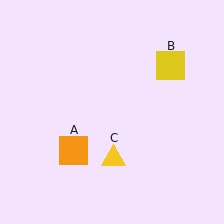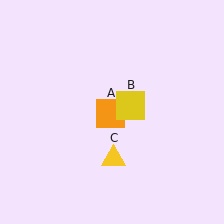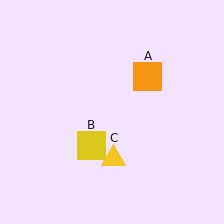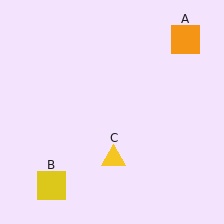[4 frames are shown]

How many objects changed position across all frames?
2 objects changed position: orange square (object A), yellow square (object B).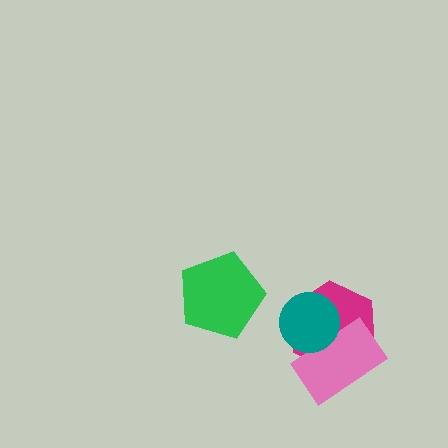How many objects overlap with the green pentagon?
0 objects overlap with the green pentagon.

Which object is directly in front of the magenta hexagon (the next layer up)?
The pink rectangle is directly in front of the magenta hexagon.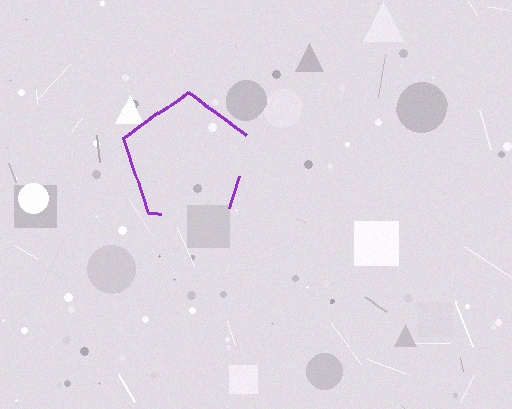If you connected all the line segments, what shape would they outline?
They would outline a pentagon.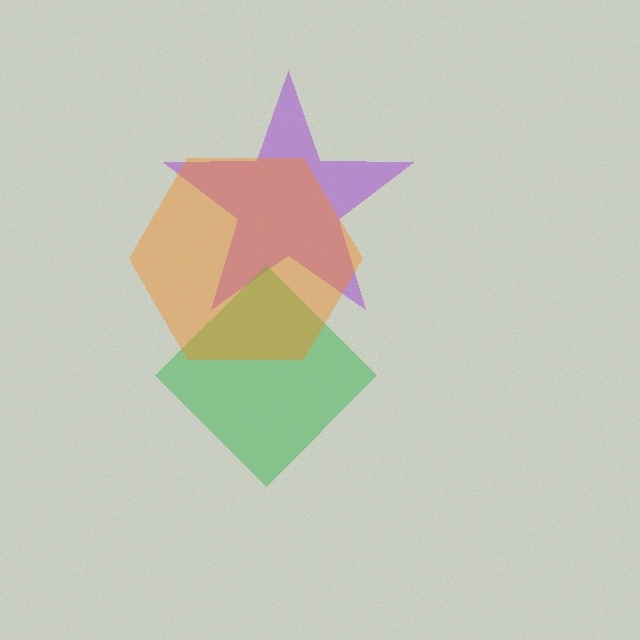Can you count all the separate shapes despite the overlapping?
Yes, there are 3 separate shapes.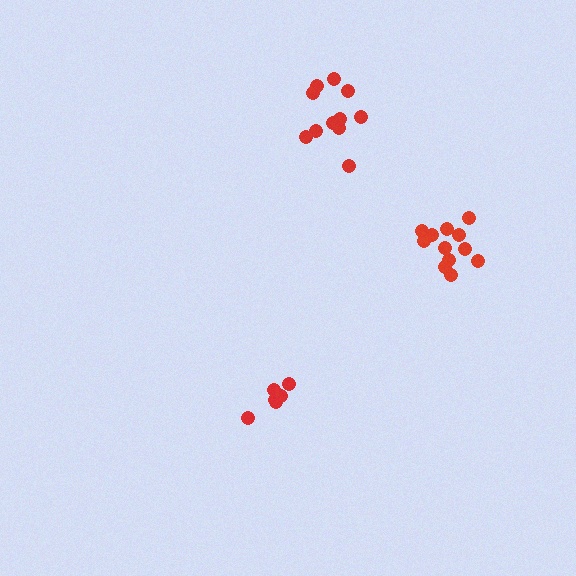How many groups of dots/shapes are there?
There are 3 groups.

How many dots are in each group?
Group 1: 11 dots, Group 2: 6 dots, Group 3: 12 dots (29 total).